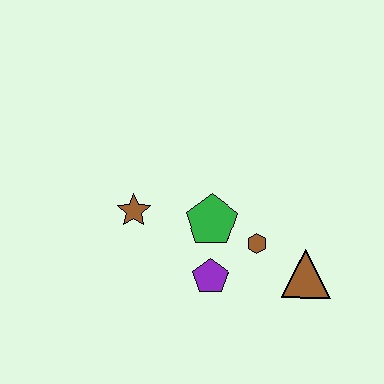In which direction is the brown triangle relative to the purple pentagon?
The brown triangle is to the right of the purple pentagon.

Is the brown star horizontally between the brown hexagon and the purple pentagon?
No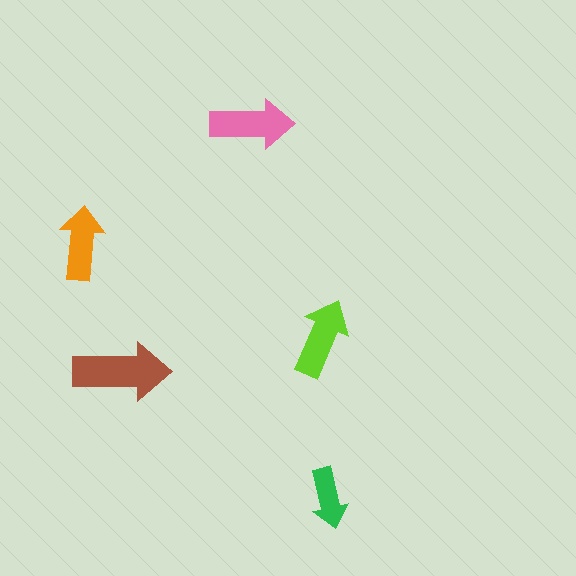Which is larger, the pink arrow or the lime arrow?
The pink one.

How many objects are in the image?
There are 5 objects in the image.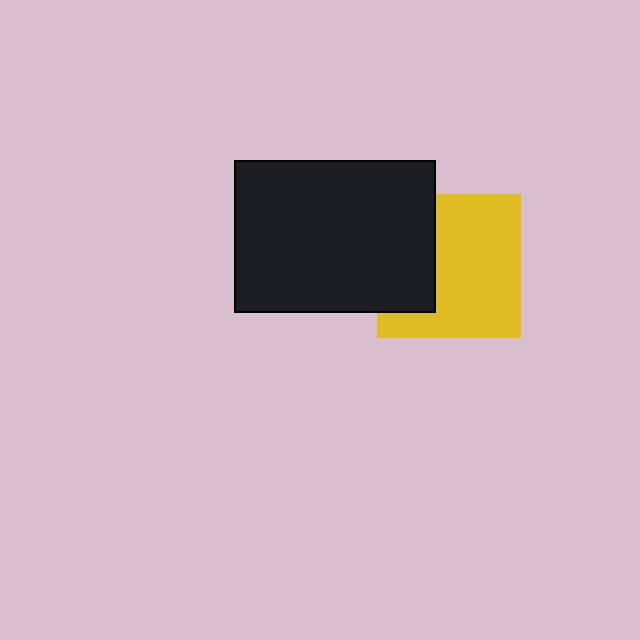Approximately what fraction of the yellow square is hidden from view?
Roughly 34% of the yellow square is hidden behind the black rectangle.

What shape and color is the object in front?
The object in front is a black rectangle.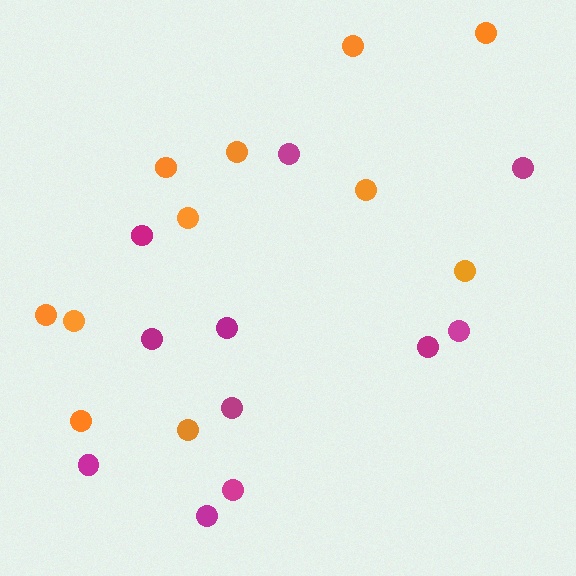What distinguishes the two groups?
There are 2 groups: one group of magenta circles (11) and one group of orange circles (11).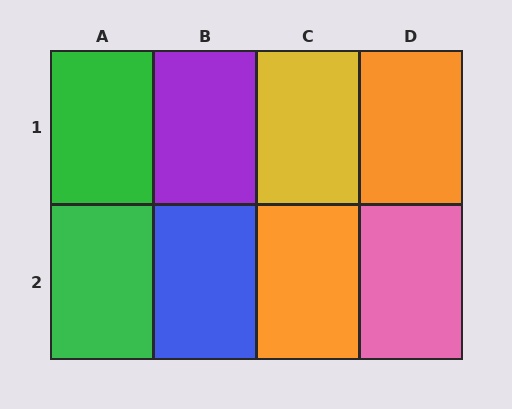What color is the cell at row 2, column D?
Pink.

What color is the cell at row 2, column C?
Orange.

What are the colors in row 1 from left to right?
Green, purple, yellow, orange.